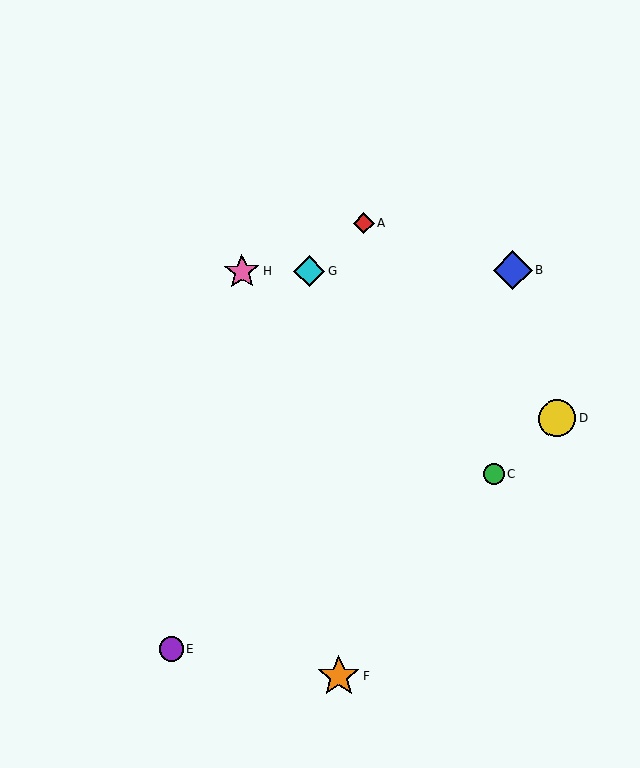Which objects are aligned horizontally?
Objects B, G, H are aligned horizontally.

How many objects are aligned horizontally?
3 objects (B, G, H) are aligned horizontally.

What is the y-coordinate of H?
Object H is at y≈272.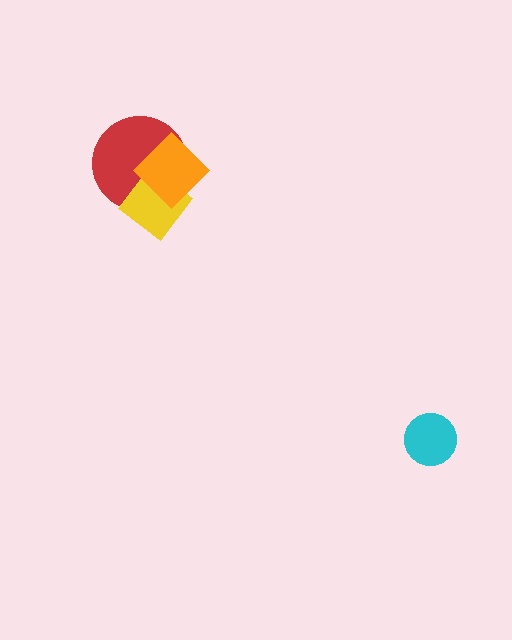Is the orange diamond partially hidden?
No, no other shape covers it.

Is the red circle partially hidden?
Yes, it is partially covered by another shape.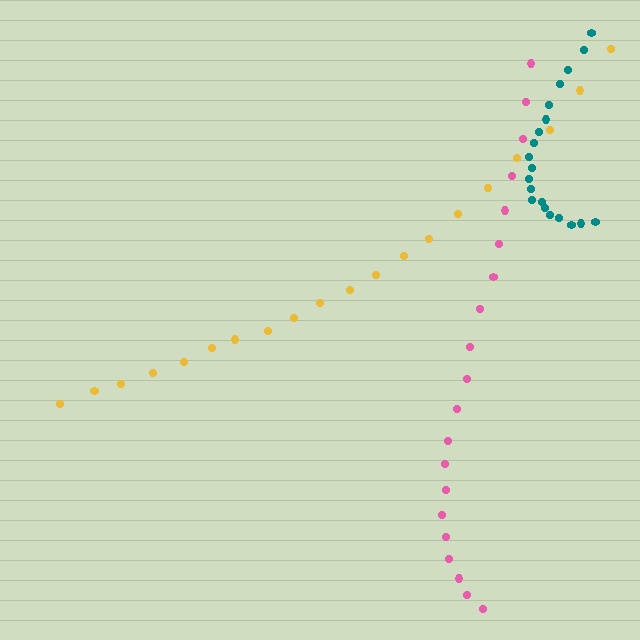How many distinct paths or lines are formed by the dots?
There are 3 distinct paths.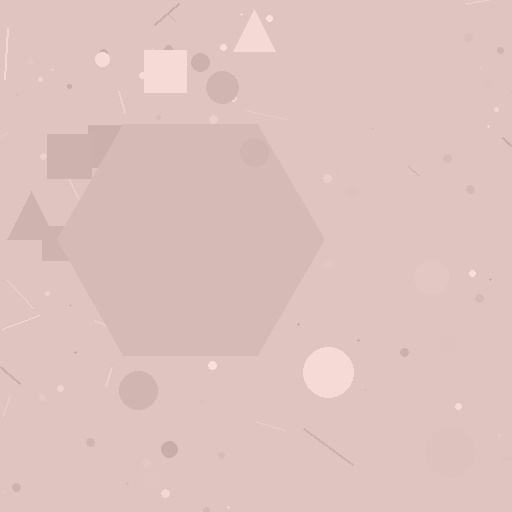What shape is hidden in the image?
A hexagon is hidden in the image.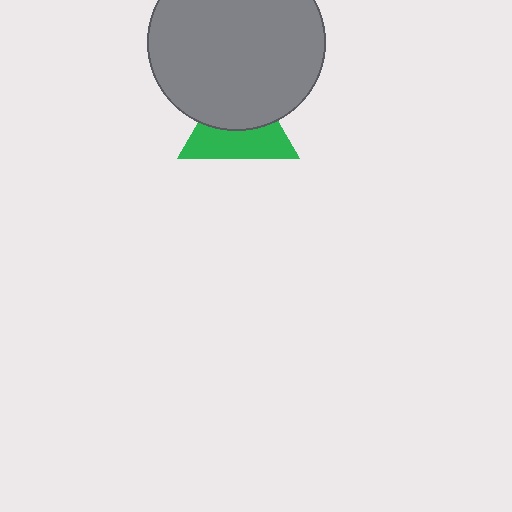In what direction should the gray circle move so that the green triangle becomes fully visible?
The gray circle should move up. That is the shortest direction to clear the overlap and leave the green triangle fully visible.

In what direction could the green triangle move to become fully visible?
The green triangle could move down. That would shift it out from behind the gray circle entirely.